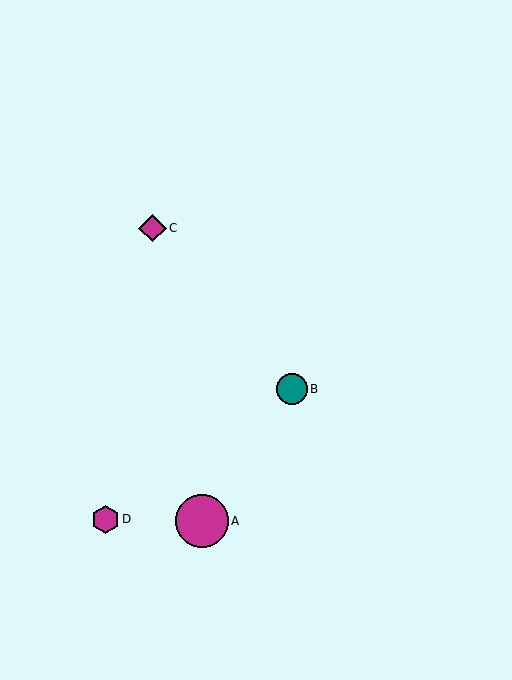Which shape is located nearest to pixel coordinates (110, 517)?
The magenta hexagon (labeled D) at (106, 519) is nearest to that location.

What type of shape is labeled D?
Shape D is a magenta hexagon.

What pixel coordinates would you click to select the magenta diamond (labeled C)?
Click at (152, 228) to select the magenta diamond C.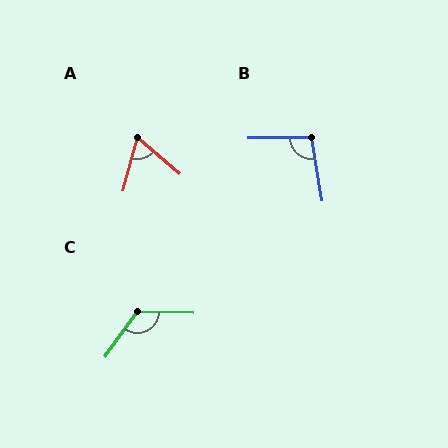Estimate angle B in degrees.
Approximately 99 degrees.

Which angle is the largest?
C, at approximately 124 degrees.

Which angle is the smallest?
A, at approximately 65 degrees.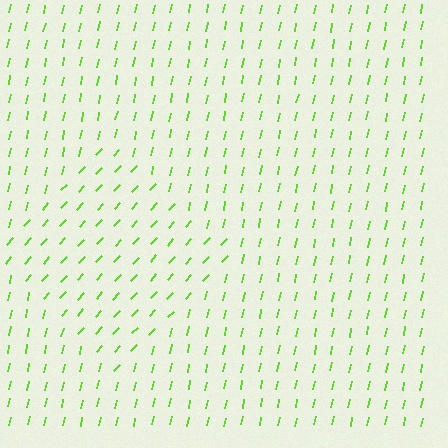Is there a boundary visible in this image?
Yes, there is a texture boundary formed by a change in line orientation.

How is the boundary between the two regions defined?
The boundary is defined purely by a change in line orientation (approximately 31 degrees difference). All lines are the same color and thickness.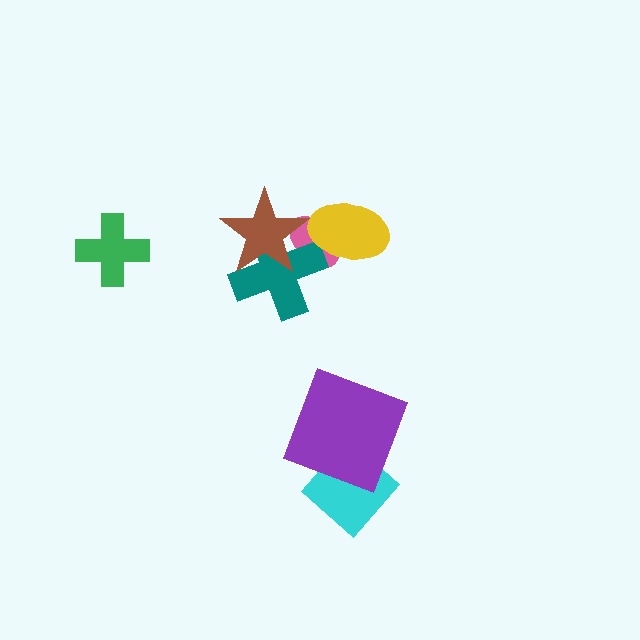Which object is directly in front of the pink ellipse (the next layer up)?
The teal cross is directly in front of the pink ellipse.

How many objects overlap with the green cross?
0 objects overlap with the green cross.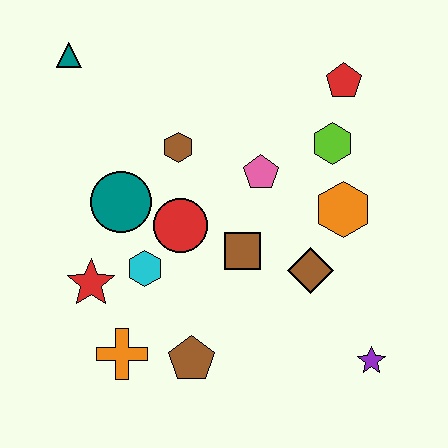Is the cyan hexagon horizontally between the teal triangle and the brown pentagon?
Yes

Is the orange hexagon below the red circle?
No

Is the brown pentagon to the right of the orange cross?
Yes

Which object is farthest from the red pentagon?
The orange cross is farthest from the red pentagon.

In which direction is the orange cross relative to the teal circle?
The orange cross is below the teal circle.